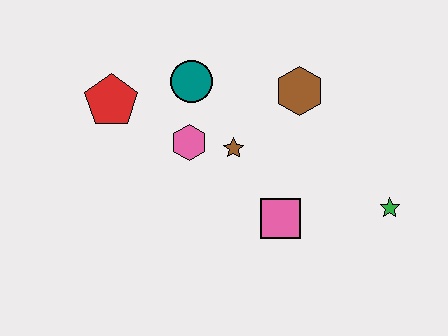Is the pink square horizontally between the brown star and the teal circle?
No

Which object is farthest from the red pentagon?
The green star is farthest from the red pentagon.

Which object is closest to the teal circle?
The pink hexagon is closest to the teal circle.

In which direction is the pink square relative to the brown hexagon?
The pink square is below the brown hexagon.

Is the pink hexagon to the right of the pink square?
No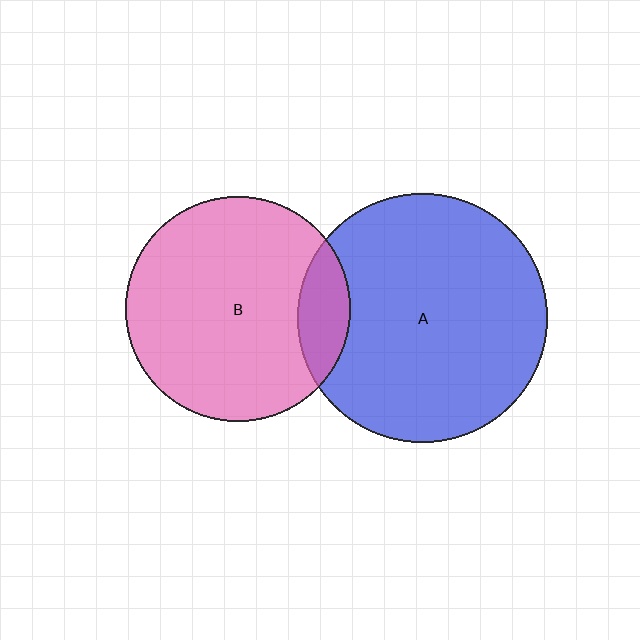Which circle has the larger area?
Circle A (blue).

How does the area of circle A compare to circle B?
Approximately 1.2 times.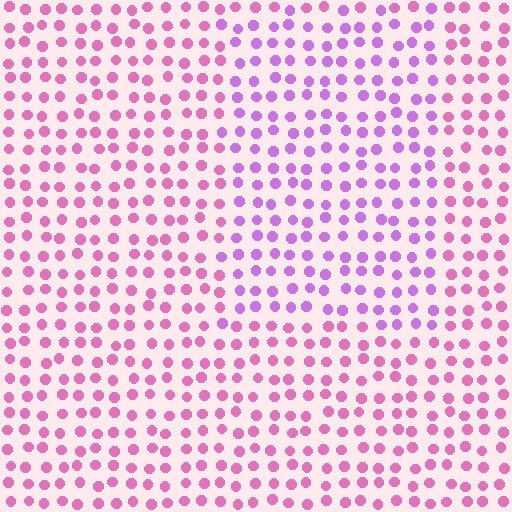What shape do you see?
I see a rectangle.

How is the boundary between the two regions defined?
The boundary is defined purely by a slight shift in hue (about 34 degrees). Spacing, size, and orientation are identical on both sides.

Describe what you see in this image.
The image is filled with small pink elements in a uniform arrangement. A rectangle-shaped region is visible where the elements are tinted to a slightly different hue, forming a subtle color boundary.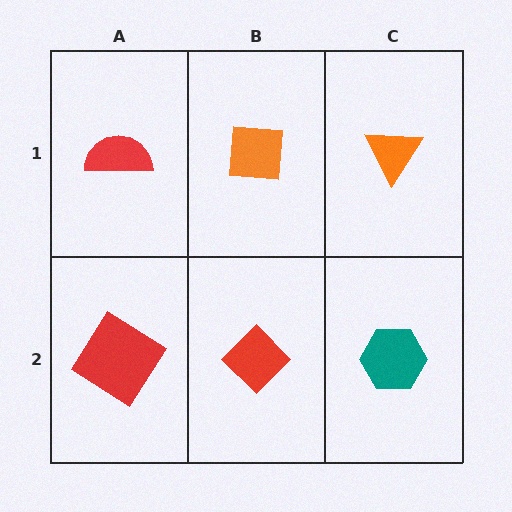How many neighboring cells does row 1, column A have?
2.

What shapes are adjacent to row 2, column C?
An orange triangle (row 1, column C), a red diamond (row 2, column B).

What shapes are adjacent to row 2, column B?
An orange square (row 1, column B), a red diamond (row 2, column A), a teal hexagon (row 2, column C).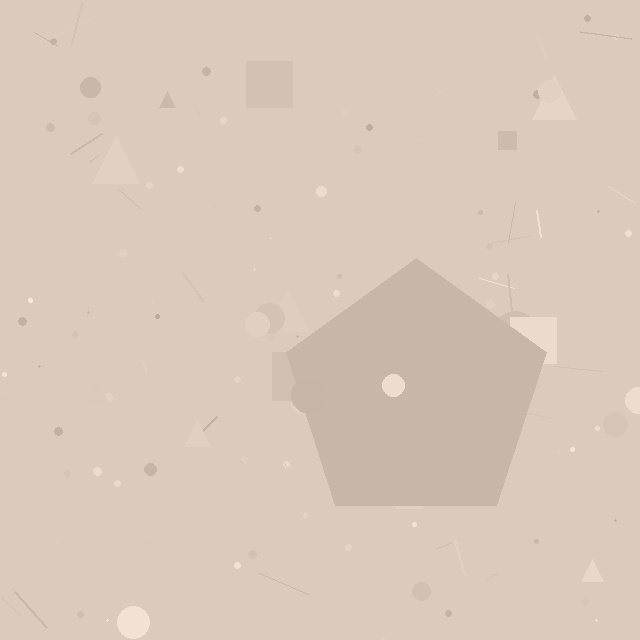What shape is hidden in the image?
A pentagon is hidden in the image.